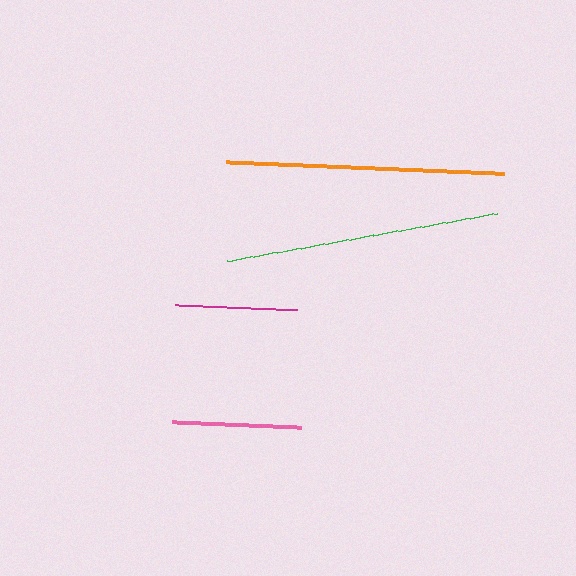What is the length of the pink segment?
The pink segment is approximately 129 pixels long.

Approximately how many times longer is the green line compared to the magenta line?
The green line is approximately 2.3 times the length of the magenta line.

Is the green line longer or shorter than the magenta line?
The green line is longer than the magenta line.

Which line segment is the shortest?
The magenta line is the shortest at approximately 122 pixels.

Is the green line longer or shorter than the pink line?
The green line is longer than the pink line.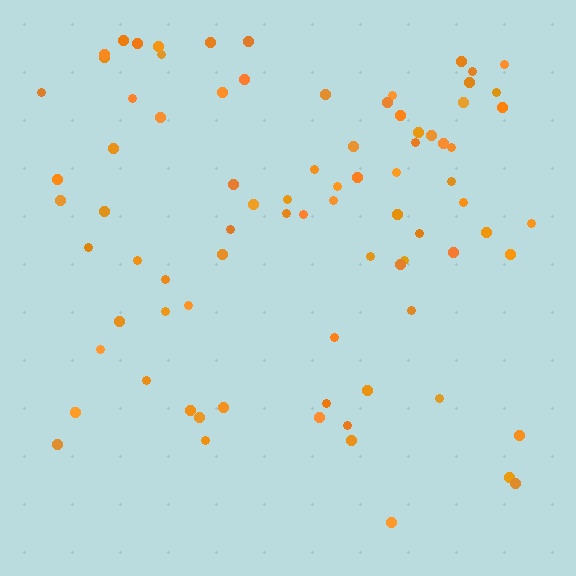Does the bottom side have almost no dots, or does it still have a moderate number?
Still a moderate number, just noticeably fewer than the top.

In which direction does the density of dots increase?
From bottom to top, with the top side densest.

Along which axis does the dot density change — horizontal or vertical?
Vertical.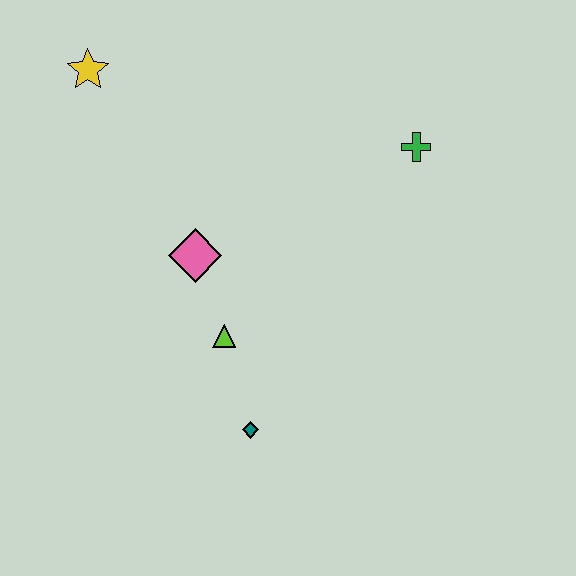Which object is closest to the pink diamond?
The lime triangle is closest to the pink diamond.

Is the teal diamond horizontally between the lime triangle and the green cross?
Yes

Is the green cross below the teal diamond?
No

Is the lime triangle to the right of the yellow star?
Yes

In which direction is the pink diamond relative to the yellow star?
The pink diamond is below the yellow star.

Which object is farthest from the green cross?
The yellow star is farthest from the green cross.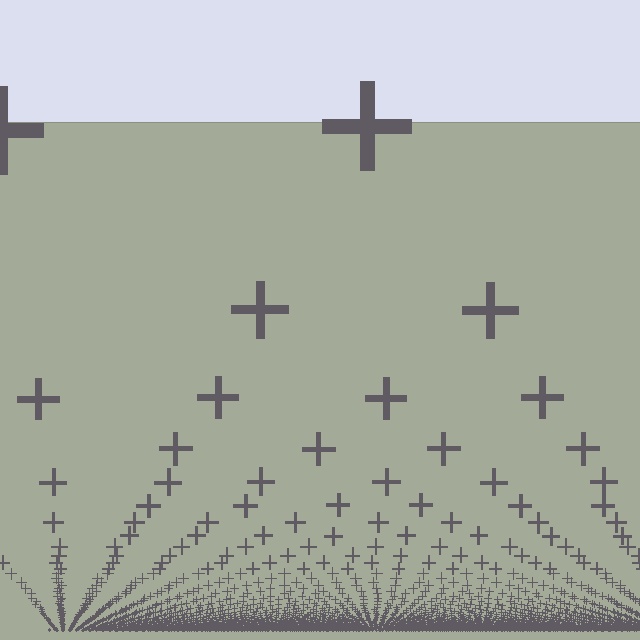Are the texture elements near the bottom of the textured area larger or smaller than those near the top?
Smaller. The gradient is inverted — elements near the bottom are smaller and denser.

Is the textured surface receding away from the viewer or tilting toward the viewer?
The surface appears to tilt toward the viewer. Texture elements get larger and sparser toward the top.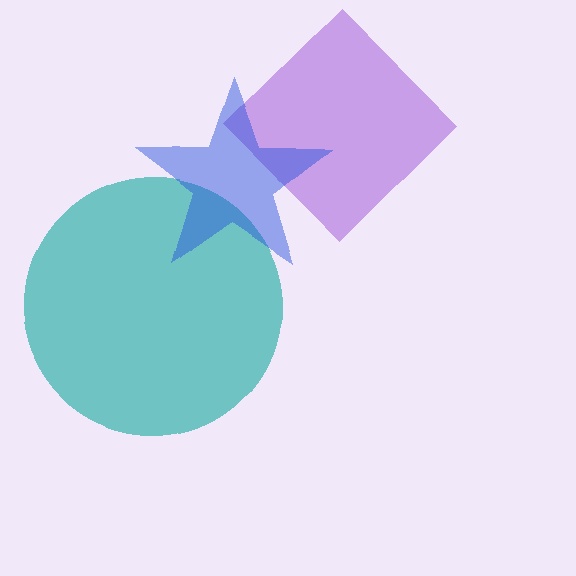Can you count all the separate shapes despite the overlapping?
Yes, there are 3 separate shapes.